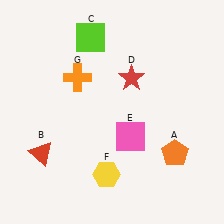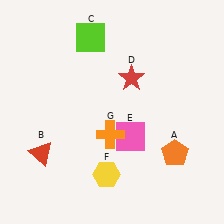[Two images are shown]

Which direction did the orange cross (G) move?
The orange cross (G) moved down.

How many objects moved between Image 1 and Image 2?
1 object moved between the two images.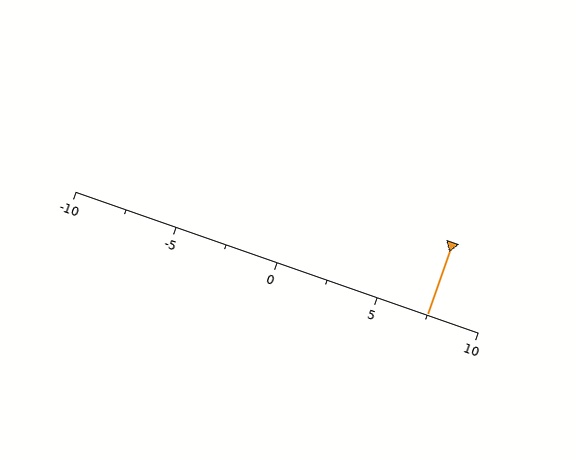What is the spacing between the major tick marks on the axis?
The major ticks are spaced 5 apart.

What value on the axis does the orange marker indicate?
The marker indicates approximately 7.5.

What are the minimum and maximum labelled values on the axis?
The axis runs from -10 to 10.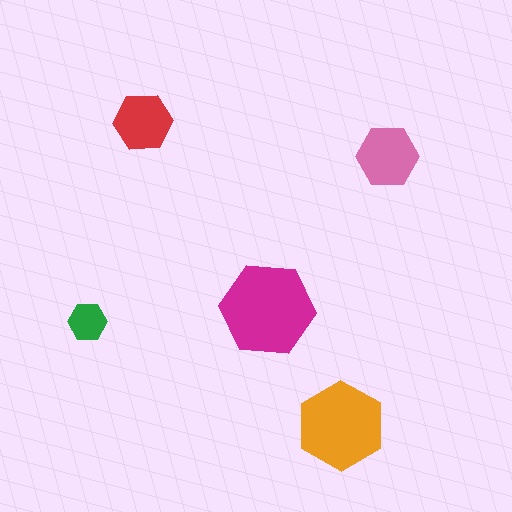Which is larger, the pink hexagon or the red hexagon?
The pink one.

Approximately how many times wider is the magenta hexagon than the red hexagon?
About 1.5 times wider.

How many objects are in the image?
There are 5 objects in the image.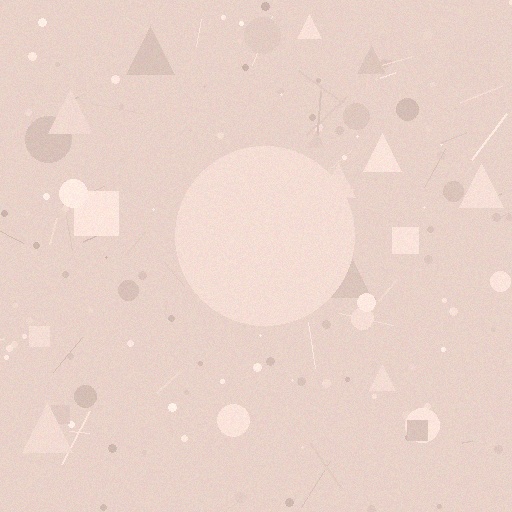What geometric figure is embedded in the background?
A circle is embedded in the background.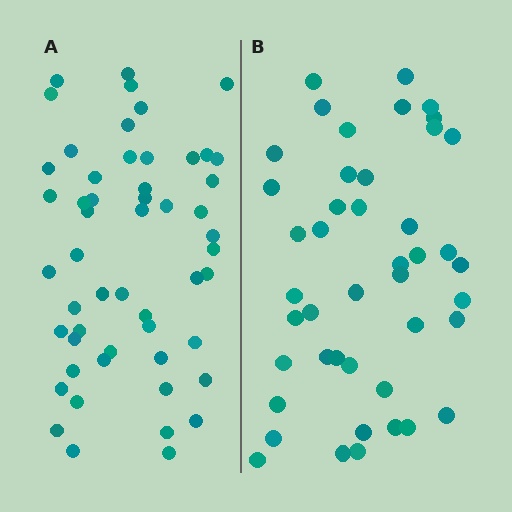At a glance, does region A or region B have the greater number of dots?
Region A (the left region) has more dots.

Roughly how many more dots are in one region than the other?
Region A has roughly 8 or so more dots than region B.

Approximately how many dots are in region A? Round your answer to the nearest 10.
About 50 dots. (The exact count is 53, which rounds to 50.)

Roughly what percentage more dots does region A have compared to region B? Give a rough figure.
About 20% more.